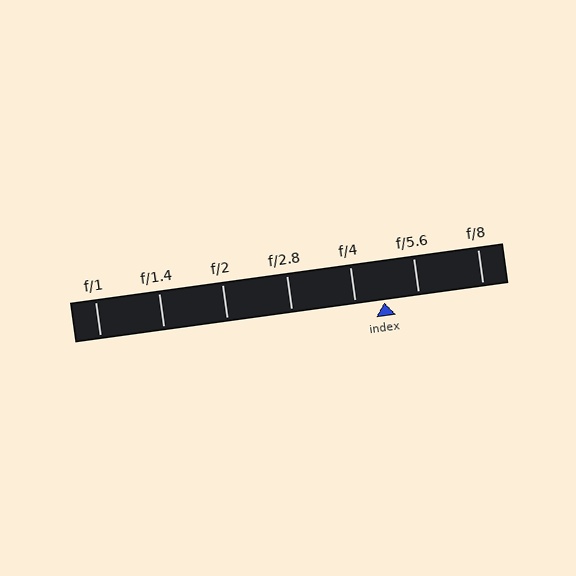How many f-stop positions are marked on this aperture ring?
There are 7 f-stop positions marked.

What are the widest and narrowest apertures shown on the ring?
The widest aperture shown is f/1 and the narrowest is f/8.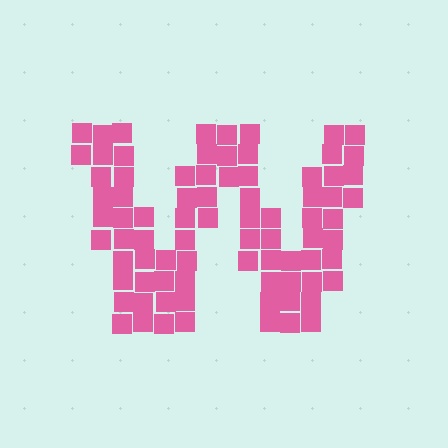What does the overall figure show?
The overall figure shows the letter W.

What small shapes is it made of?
It is made of small squares.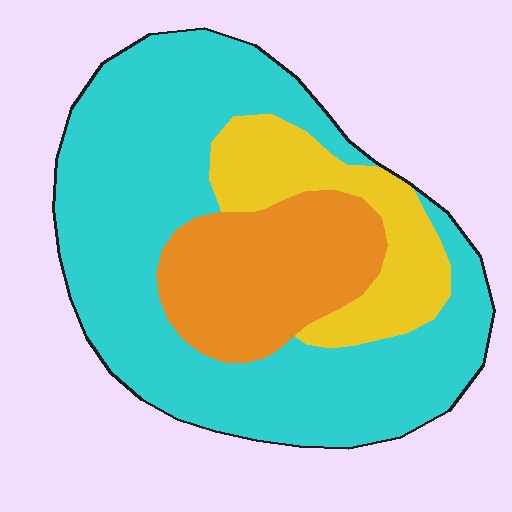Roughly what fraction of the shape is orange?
Orange covers about 20% of the shape.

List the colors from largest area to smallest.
From largest to smallest: cyan, orange, yellow.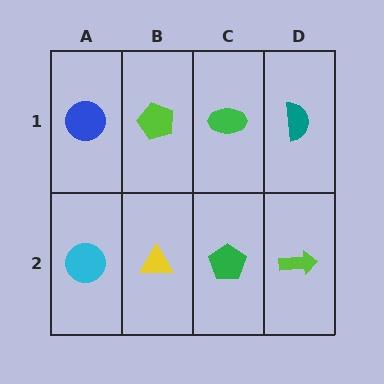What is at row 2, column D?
A lime arrow.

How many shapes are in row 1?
4 shapes.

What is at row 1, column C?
A green ellipse.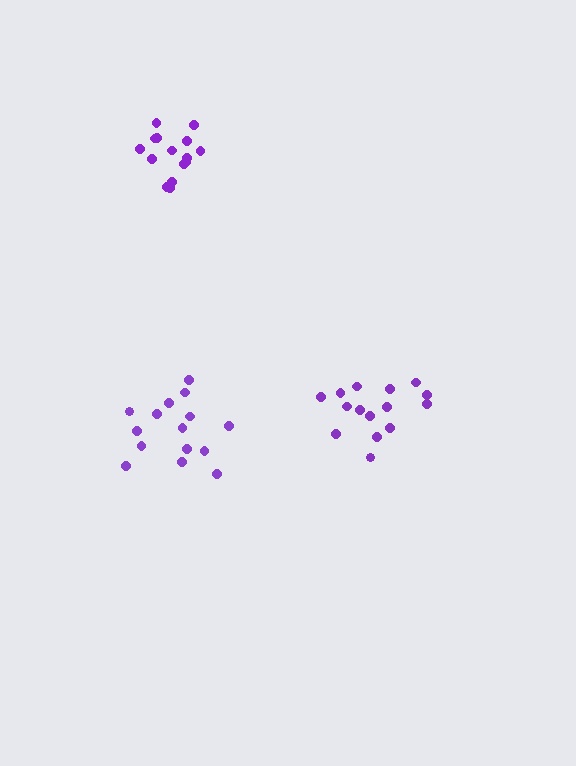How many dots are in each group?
Group 1: 15 dots, Group 2: 15 dots, Group 3: 15 dots (45 total).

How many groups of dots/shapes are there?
There are 3 groups.